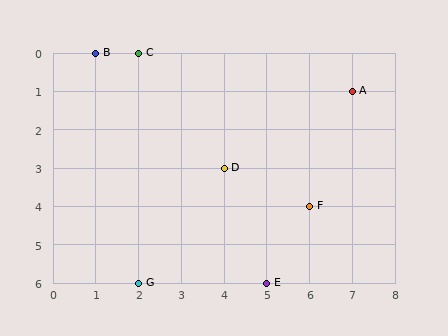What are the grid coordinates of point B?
Point B is at grid coordinates (1, 0).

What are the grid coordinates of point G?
Point G is at grid coordinates (2, 6).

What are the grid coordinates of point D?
Point D is at grid coordinates (4, 3).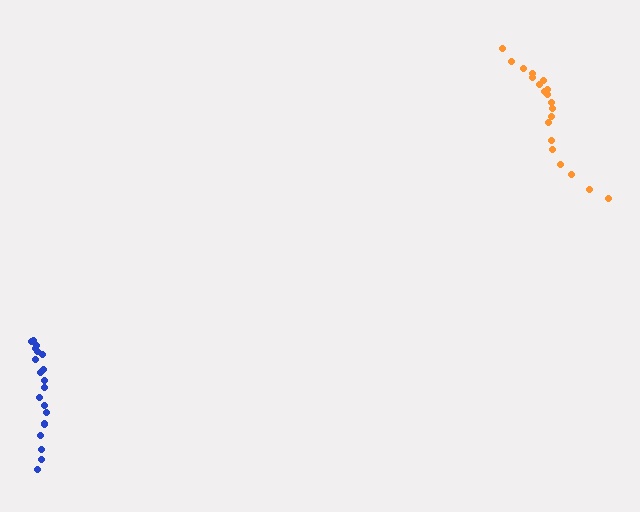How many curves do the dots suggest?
There are 2 distinct paths.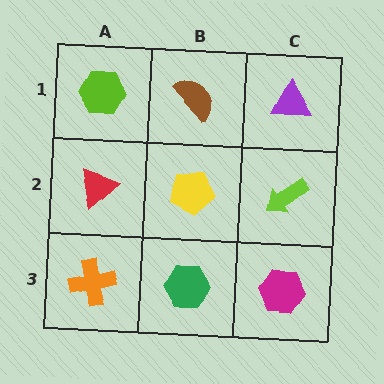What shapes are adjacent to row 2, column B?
A brown semicircle (row 1, column B), a green hexagon (row 3, column B), a red triangle (row 2, column A), a lime arrow (row 2, column C).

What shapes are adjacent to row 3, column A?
A red triangle (row 2, column A), a green hexagon (row 3, column B).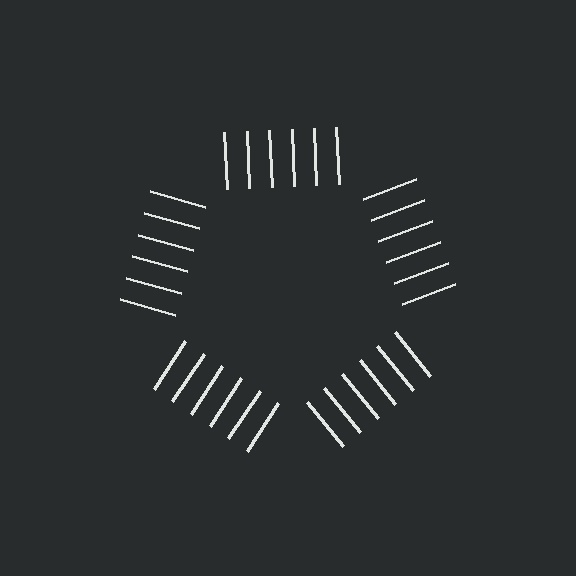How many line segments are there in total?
30 — 6 along each of the 5 edges.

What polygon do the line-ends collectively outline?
An illusory pentagon — the line segments terminate on its edges but no continuous stroke is drawn.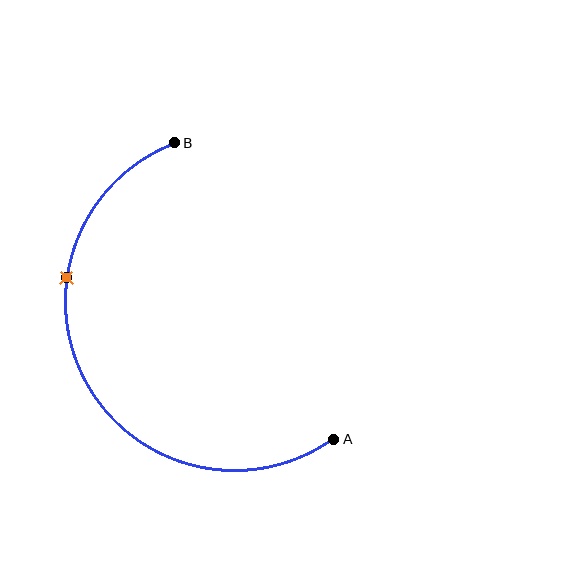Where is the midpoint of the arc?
The arc midpoint is the point on the curve farthest from the straight line joining A and B. It sits to the left of that line.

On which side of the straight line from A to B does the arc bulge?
The arc bulges to the left of the straight line connecting A and B.